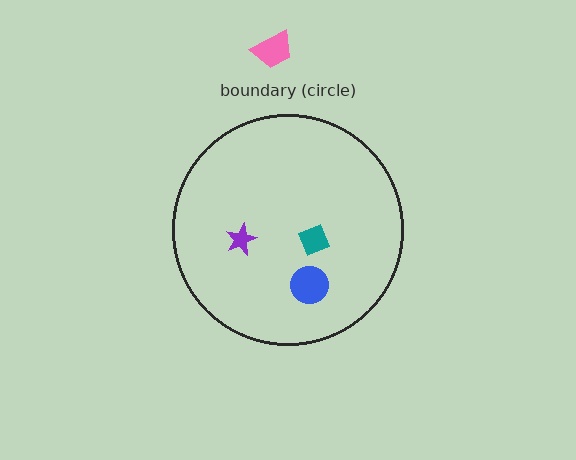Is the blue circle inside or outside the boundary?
Inside.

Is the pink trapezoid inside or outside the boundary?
Outside.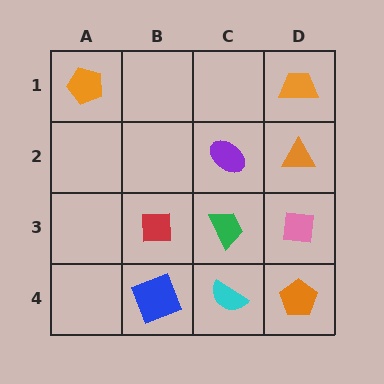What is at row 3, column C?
A green trapezoid.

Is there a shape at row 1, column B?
No, that cell is empty.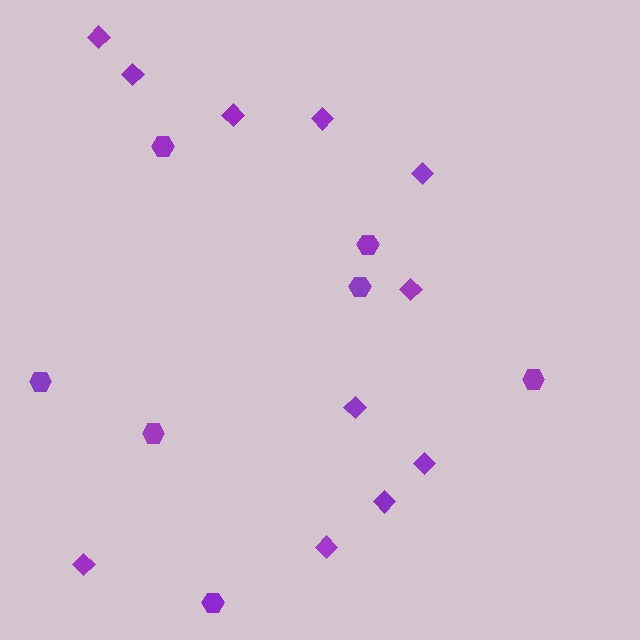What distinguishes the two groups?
There are 2 groups: one group of hexagons (7) and one group of diamonds (11).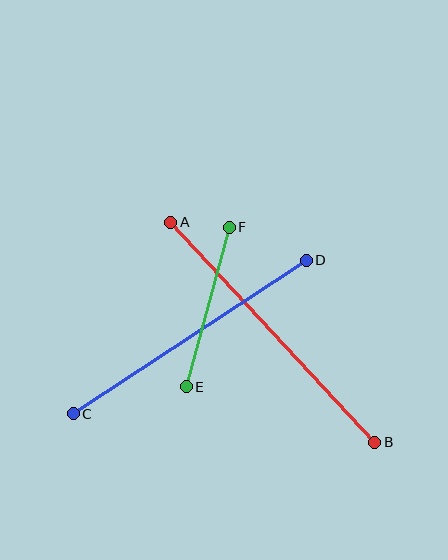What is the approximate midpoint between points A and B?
The midpoint is at approximately (273, 332) pixels.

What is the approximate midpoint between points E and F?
The midpoint is at approximately (208, 307) pixels.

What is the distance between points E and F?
The distance is approximately 166 pixels.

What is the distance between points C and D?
The distance is approximately 279 pixels.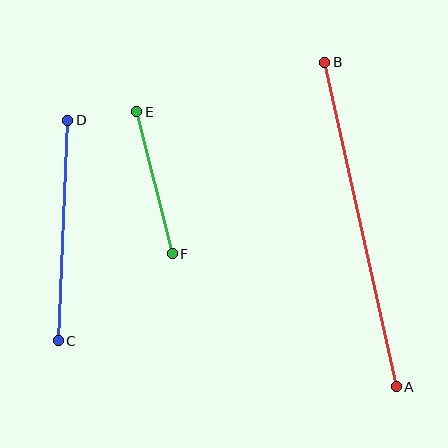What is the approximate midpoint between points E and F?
The midpoint is at approximately (155, 183) pixels.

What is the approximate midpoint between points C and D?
The midpoint is at approximately (63, 230) pixels.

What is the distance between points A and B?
The distance is approximately 332 pixels.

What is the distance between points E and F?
The distance is approximately 146 pixels.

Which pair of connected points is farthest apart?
Points A and B are farthest apart.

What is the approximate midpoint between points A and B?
The midpoint is at approximately (360, 224) pixels.